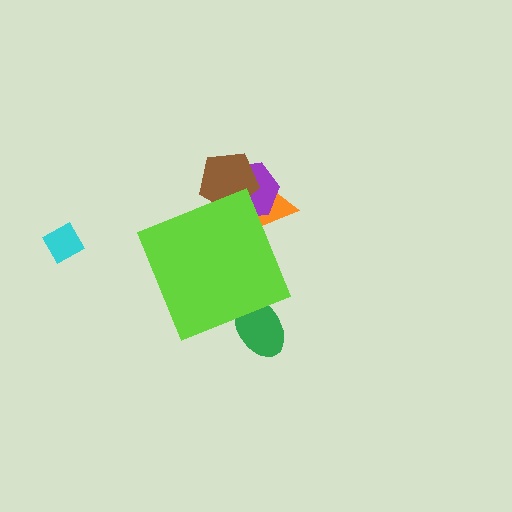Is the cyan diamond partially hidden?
No, the cyan diamond is fully visible.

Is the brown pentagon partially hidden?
Yes, the brown pentagon is partially hidden behind the lime diamond.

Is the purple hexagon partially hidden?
Yes, the purple hexagon is partially hidden behind the lime diamond.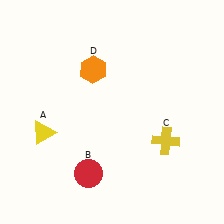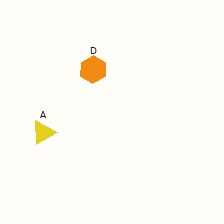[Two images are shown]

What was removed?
The red circle (B), the yellow cross (C) were removed in Image 2.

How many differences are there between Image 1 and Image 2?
There are 2 differences between the two images.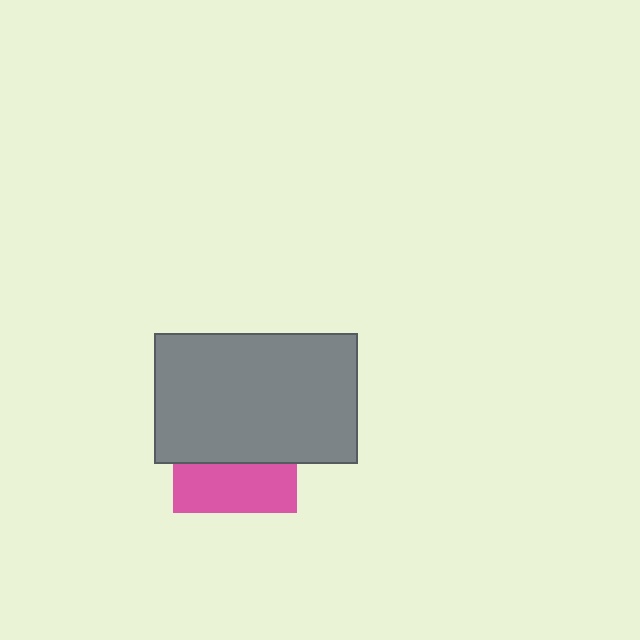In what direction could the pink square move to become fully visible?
The pink square could move down. That would shift it out from behind the gray rectangle entirely.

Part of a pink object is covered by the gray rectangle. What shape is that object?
It is a square.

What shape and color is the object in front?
The object in front is a gray rectangle.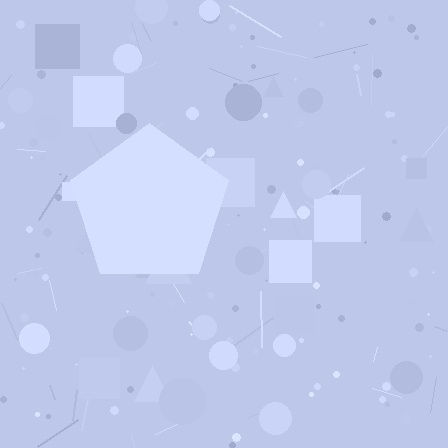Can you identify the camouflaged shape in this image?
The camouflaged shape is a pentagon.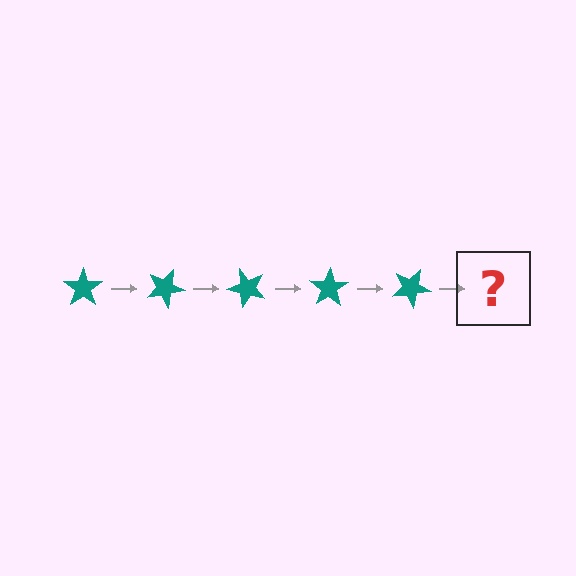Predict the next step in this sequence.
The next step is a teal star rotated 125 degrees.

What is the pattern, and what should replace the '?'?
The pattern is that the star rotates 25 degrees each step. The '?' should be a teal star rotated 125 degrees.